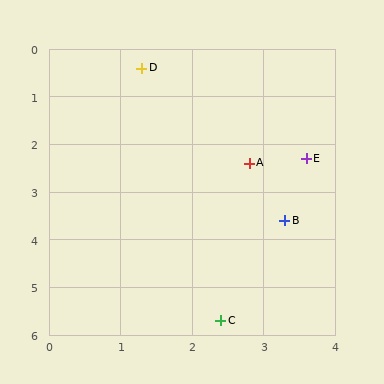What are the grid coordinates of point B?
Point B is at approximately (3.3, 3.6).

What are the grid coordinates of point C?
Point C is at approximately (2.4, 5.7).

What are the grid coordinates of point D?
Point D is at approximately (1.3, 0.4).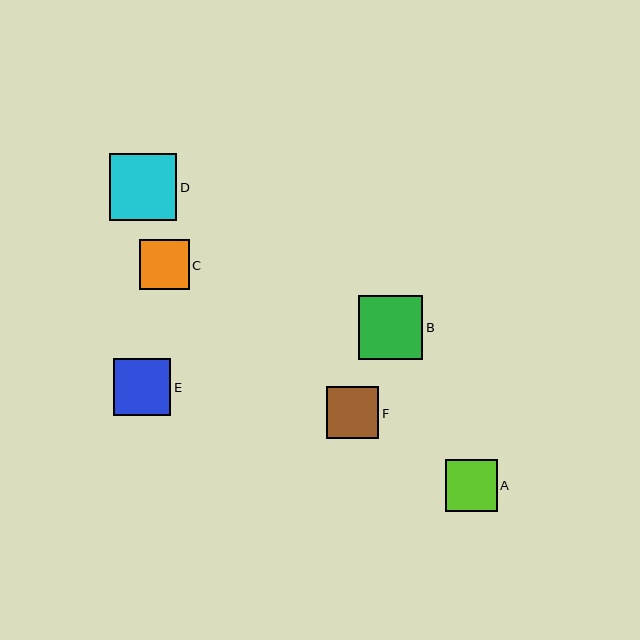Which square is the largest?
Square D is the largest with a size of approximately 67 pixels.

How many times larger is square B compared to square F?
Square B is approximately 1.2 times the size of square F.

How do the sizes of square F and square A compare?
Square F and square A are approximately the same size.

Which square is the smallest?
Square C is the smallest with a size of approximately 50 pixels.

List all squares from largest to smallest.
From largest to smallest: D, B, E, F, A, C.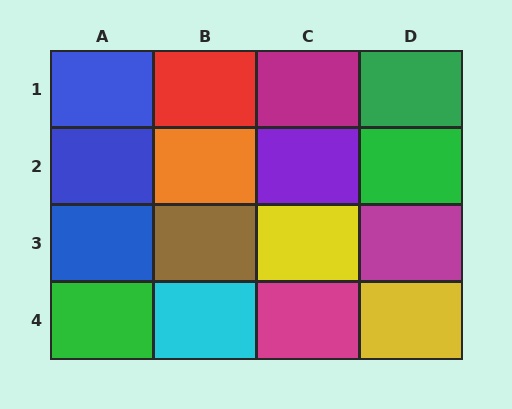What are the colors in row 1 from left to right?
Blue, red, magenta, green.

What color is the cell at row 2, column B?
Orange.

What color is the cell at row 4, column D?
Yellow.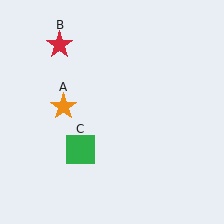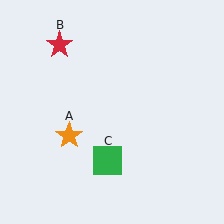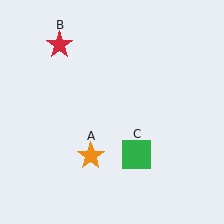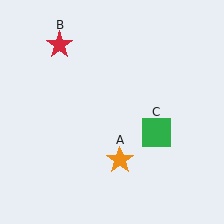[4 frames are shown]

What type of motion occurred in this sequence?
The orange star (object A), green square (object C) rotated counterclockwise around the center of the scene.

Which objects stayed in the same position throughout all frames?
Red star (object B) remained stationary.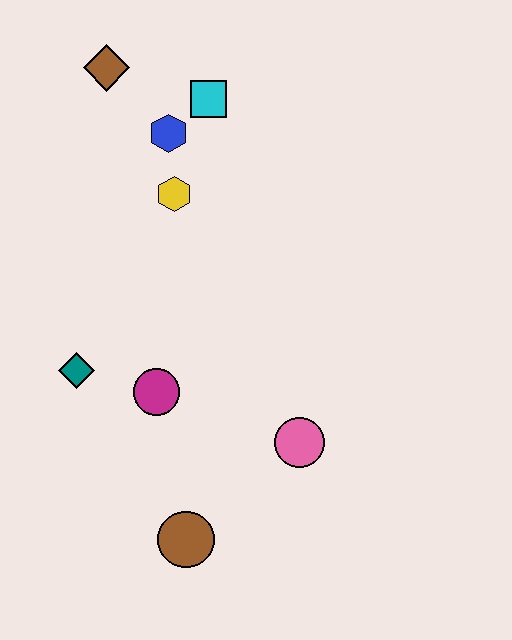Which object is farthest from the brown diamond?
The brown circle is farthest from the brown diamond.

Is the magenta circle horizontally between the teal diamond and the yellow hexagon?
Yes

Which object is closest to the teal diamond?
The magenta circle is closest to the teal diamond.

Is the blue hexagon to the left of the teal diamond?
No